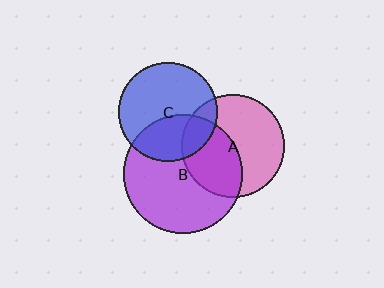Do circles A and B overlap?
Yes.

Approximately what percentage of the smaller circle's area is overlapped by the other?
Approximately 45%.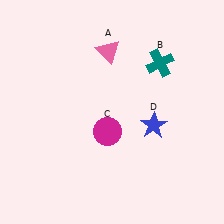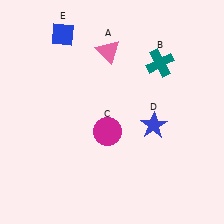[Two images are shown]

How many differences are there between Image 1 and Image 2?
There is 1 difference between the two images.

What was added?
A blue diamond (E) was added in Image 2.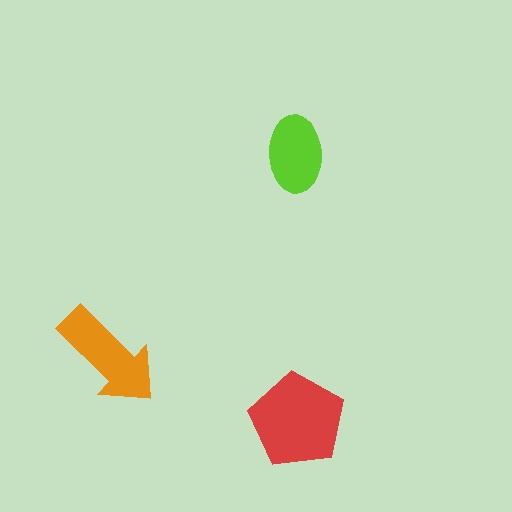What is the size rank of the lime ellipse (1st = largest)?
3rd.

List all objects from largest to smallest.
The red pentagon, the orange arrow, the lime ellipse.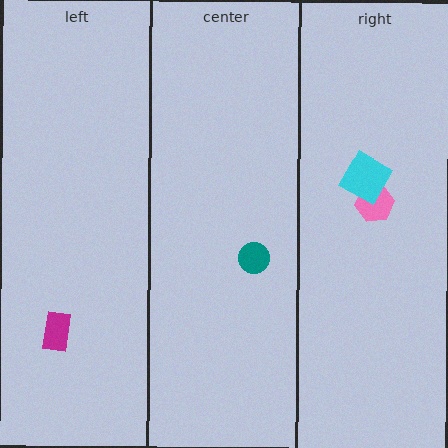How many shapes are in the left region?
1.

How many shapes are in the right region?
2.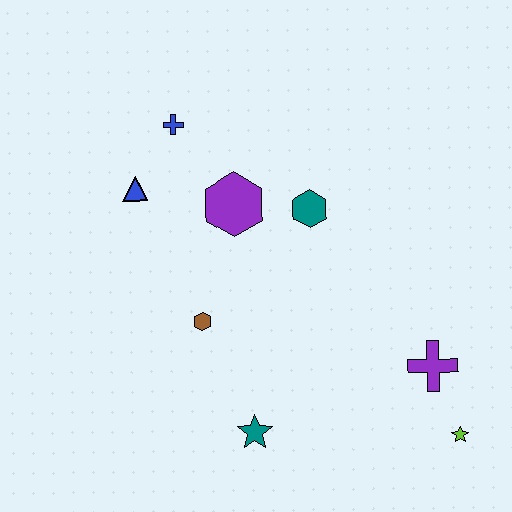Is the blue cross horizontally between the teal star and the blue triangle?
Yes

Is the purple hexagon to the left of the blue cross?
No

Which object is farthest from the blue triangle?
The lime star is farthest from the blue triangle.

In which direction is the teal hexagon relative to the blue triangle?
The teal hexagon is to the right of the blue triangle.